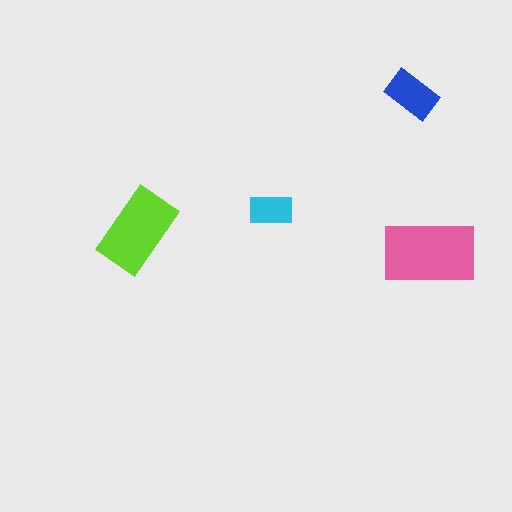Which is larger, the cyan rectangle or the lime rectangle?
The lime one.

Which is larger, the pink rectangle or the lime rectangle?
The pink one.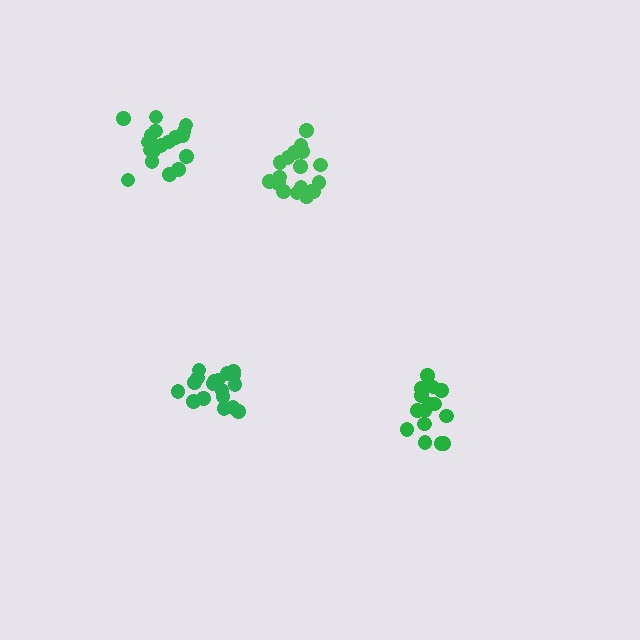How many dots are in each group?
Group 1: 18 dots, Group 2: 16 dots, Group 3: 19 dots, Group 4: 18 dots (71 total).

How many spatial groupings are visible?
There are 4 spatial groupings.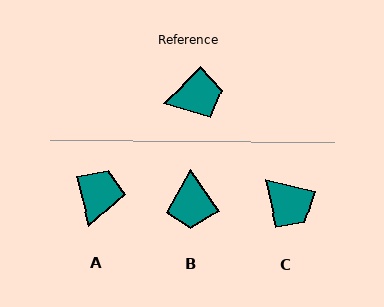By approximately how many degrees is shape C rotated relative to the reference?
Approximately 59 degrees clockwise.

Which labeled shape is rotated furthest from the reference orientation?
B, about 102 degrees away.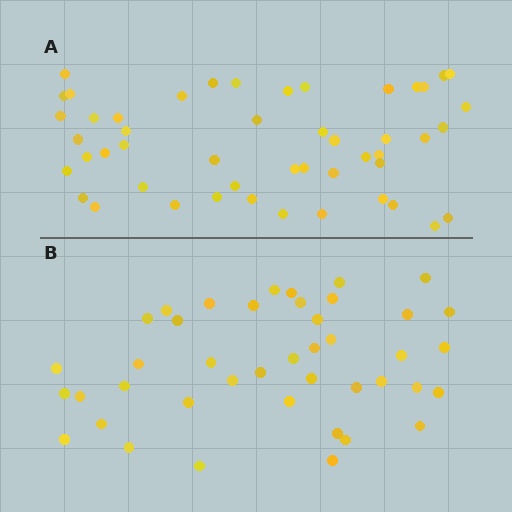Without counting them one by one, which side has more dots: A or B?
Region A (the top region) has more dots.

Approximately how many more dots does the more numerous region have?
Region A has roughly 8 or so more dots than region B.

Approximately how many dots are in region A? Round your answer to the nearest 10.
About 50 dots. (The exact count is 49, which rounds to 50.)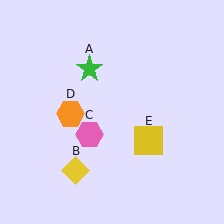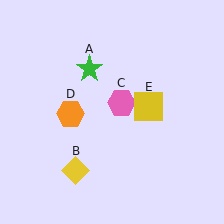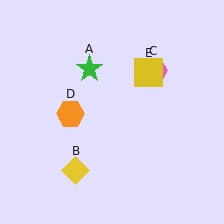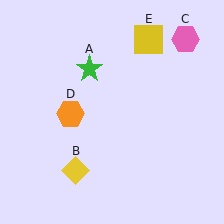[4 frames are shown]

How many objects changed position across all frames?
2 objects changed position: pink hexagon (object C), yellow square (object E).